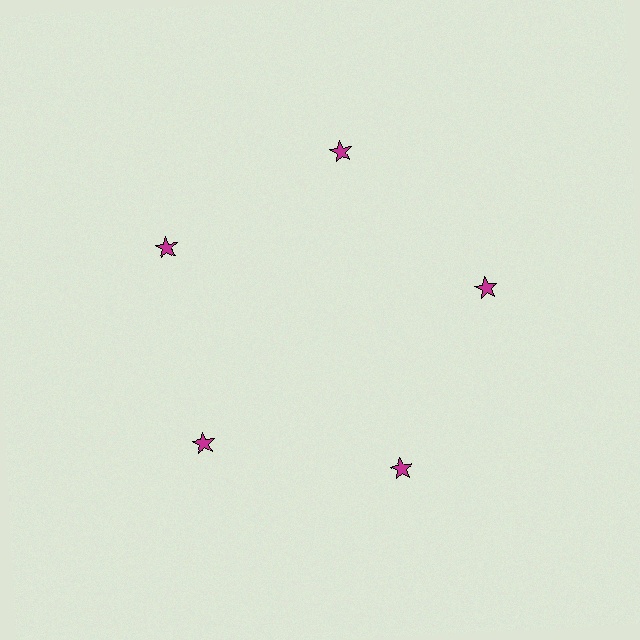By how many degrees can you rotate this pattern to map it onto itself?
The pattern maps onto itself every 72 degrees of rotation.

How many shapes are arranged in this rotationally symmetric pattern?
There are 5 shapes, arranged in 5 groups of 1.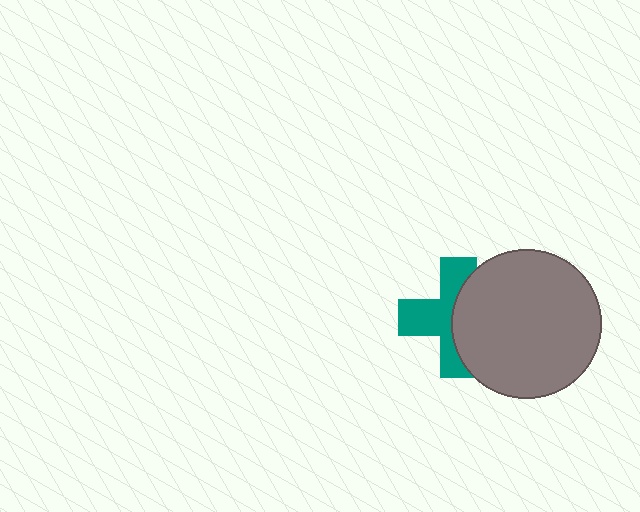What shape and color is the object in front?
The object in front is a gray circle.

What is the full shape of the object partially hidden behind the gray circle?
The partially hidden object is a teal cross.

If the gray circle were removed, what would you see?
You would see the complete teal cross.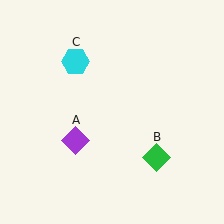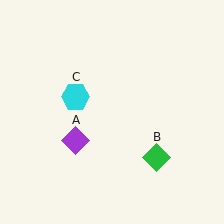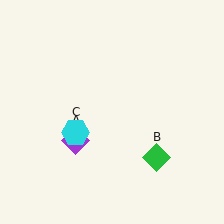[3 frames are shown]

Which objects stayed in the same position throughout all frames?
Purple diamond (object A) and green diamond (object B) remained stationary.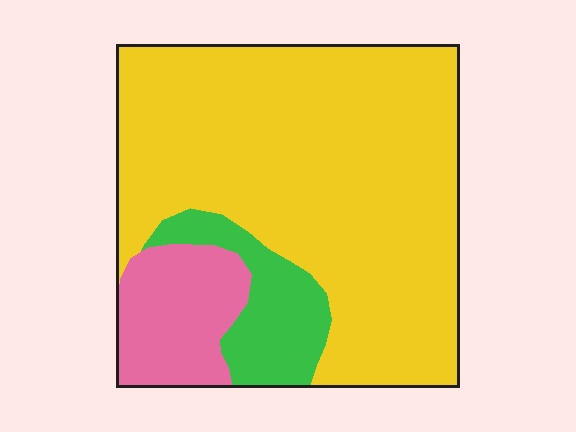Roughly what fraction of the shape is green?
Green takes up about one eighth (1/8) of the shape.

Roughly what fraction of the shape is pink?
Pink covers about 15% of the shape.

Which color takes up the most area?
Yellow, at roughly 75%.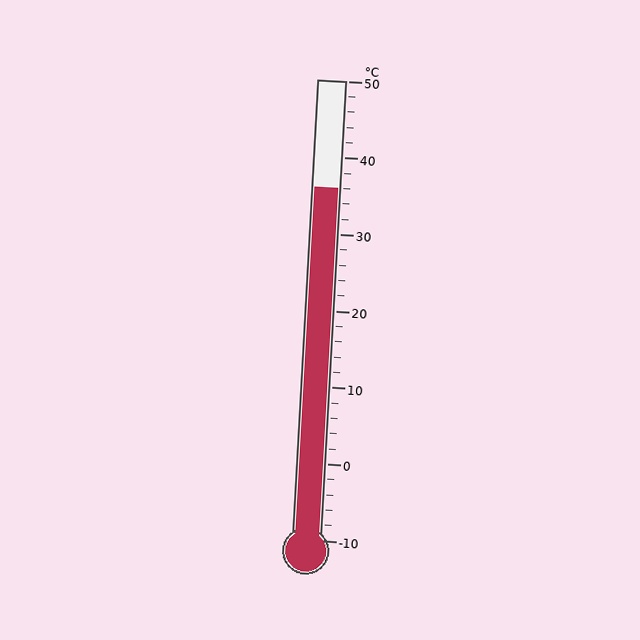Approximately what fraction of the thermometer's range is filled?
The thermometer is filled to approximately 75% of its range.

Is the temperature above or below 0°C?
The temperature is above 0°C.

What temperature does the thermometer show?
The thermometer shows approximately 36°C.